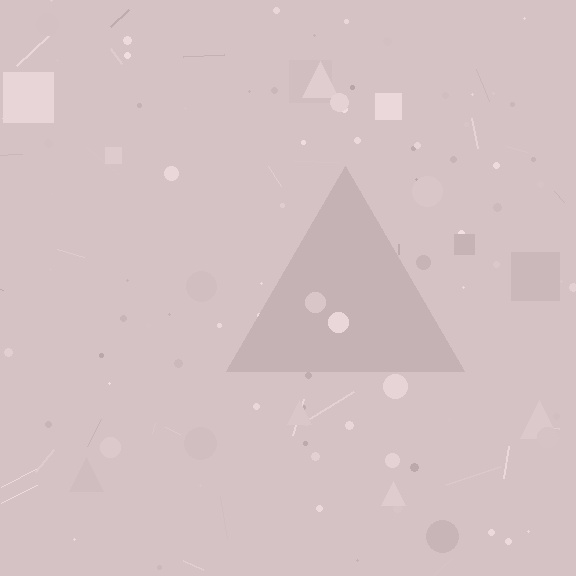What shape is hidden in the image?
A triangle is hidden in the image.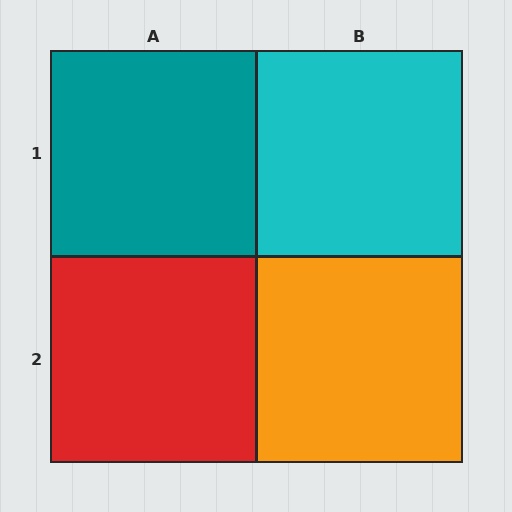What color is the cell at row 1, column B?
Cyan.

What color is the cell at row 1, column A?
Teal.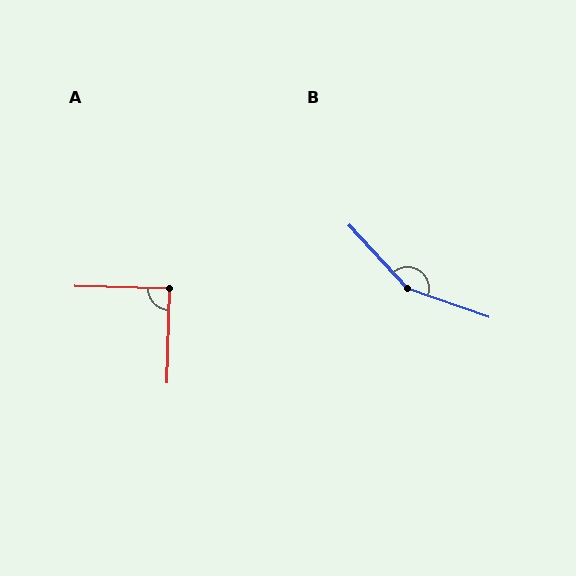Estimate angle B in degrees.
Approximately 152 degrees.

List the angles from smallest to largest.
A (91°), B (152°).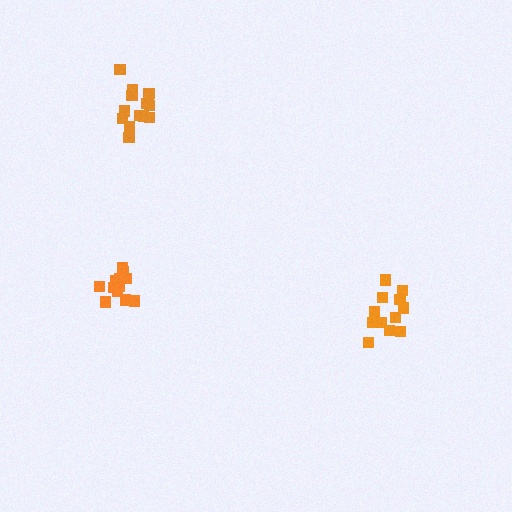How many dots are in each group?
Group 1: 14 dots, Group 2: 12 dots, Group 3: 12 dots (38 total).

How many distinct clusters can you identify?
There are 3 distinct clusters.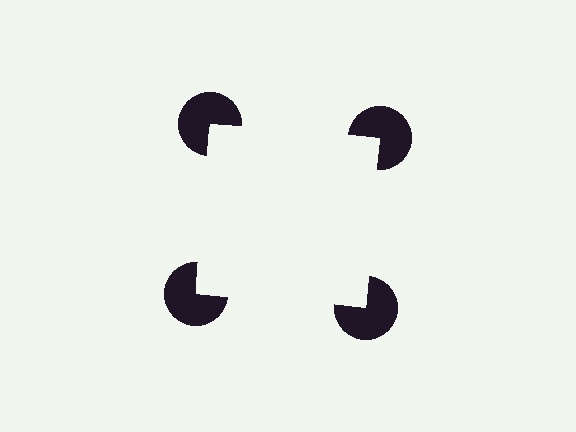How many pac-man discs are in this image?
There are 4 — one at each vertex of the illusory square.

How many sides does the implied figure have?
4 sides.